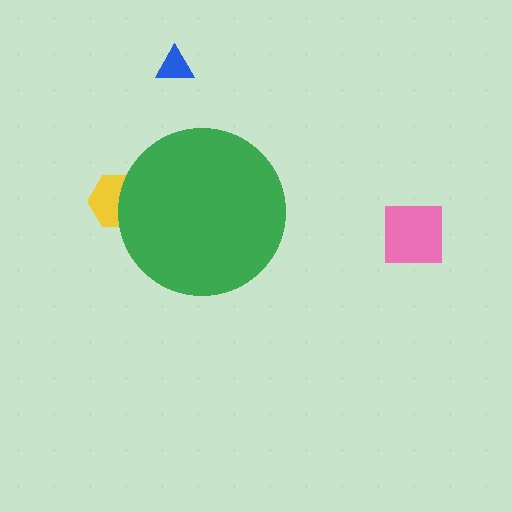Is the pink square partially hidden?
No, the pink square is fully visible.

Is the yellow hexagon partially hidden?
Yes, the yellow hexagon is partially hidden behind the green circle.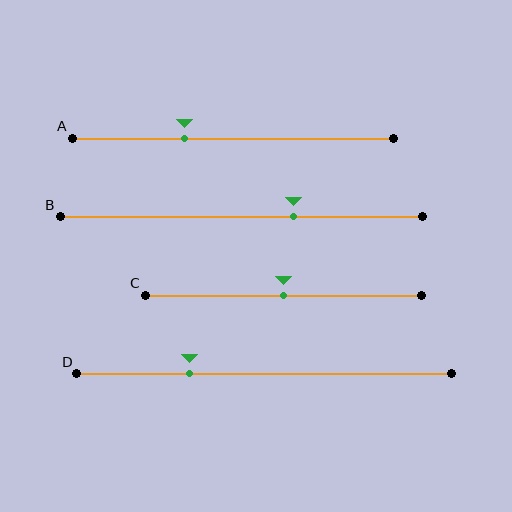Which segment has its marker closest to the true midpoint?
Segment C has its marker closest to the true midpoint.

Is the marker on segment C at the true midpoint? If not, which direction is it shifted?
Yes, the marker on segment C is at the true midpoint.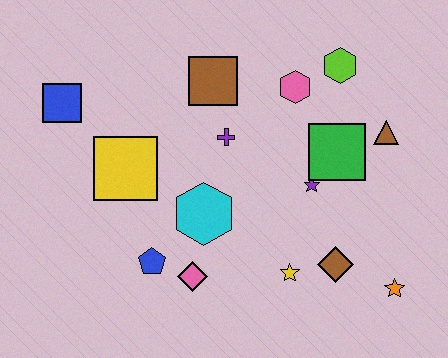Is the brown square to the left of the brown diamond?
Yes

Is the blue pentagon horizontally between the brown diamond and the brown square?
No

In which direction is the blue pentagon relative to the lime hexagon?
The blue pentagon is below the lime hexagon.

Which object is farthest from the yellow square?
The orange star is farthest from the yellow square.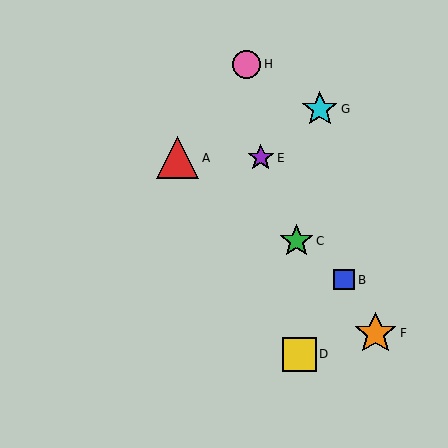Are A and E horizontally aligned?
Yes, both are at y≈158.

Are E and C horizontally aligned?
No, E is at y≈158 and C is at y≈241.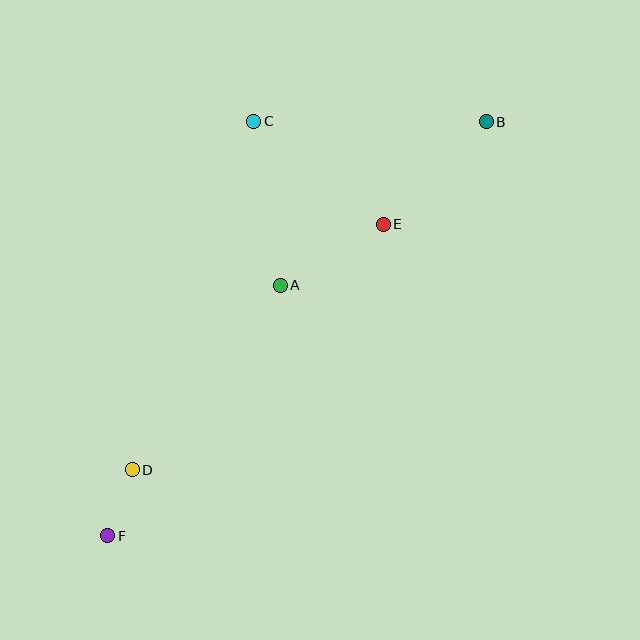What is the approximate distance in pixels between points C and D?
The distance between C and D is approximately 369 pixels.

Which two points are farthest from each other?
Points B and F are farthest from each other.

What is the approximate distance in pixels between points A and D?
The distance between A and D is approximately 236 pixels.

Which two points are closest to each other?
Points D and F are closest to each other.